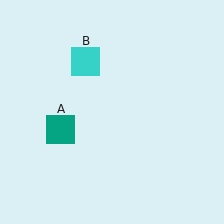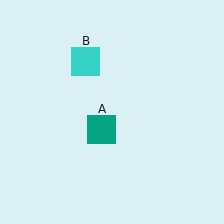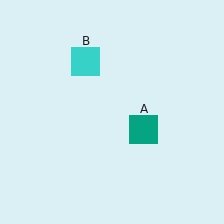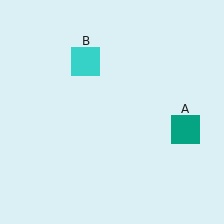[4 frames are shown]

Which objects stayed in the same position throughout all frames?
Cyan square (object B) remained stationary.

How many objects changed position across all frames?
1 object changed position: teal square (object A).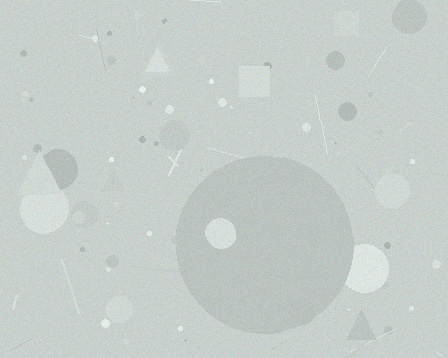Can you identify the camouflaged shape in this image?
The camouflaged shape is a circle.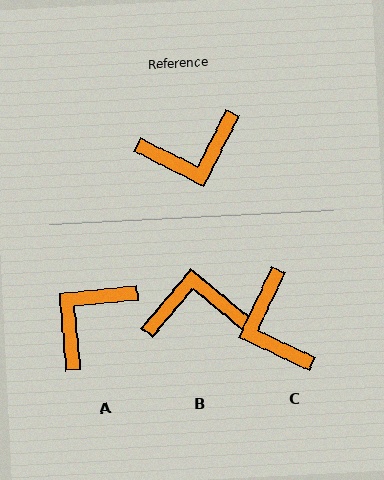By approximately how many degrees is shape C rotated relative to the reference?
Approximately 88 degrees clockwise.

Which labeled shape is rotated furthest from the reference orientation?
B, about 167 degrees away.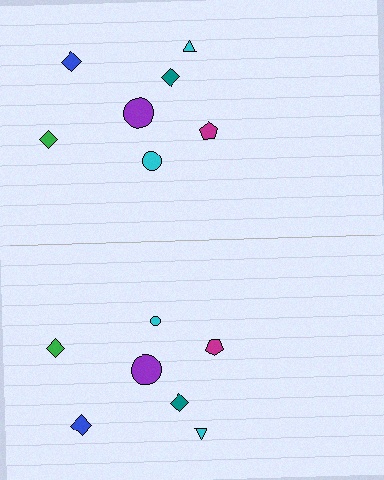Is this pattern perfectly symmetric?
No, the pattern is not perfectly symmetric. The cyan circle on the bottom side has a different size than its mirror counterpart.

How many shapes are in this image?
There are 14 shapes in this image.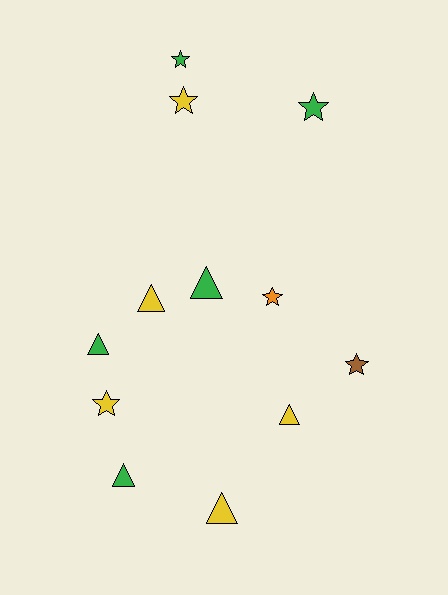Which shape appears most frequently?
Star, with 6 objects.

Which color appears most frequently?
Yellow, with 5 objects.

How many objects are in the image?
There are 12 objects.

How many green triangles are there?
There are 3 green triangles.